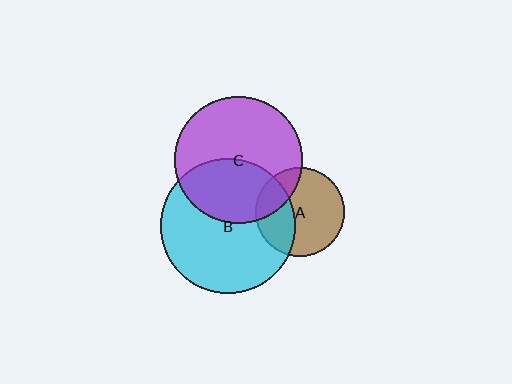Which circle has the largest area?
Circle B (cyan).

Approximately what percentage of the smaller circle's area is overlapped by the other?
Approximately 40%.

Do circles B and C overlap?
Yes.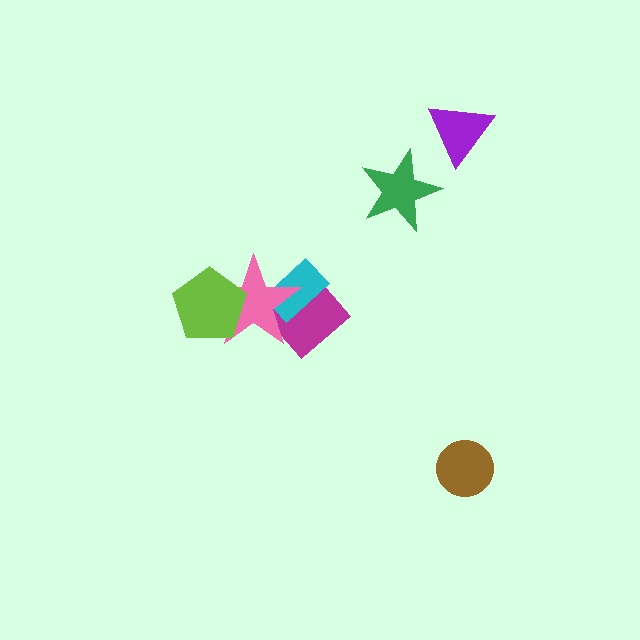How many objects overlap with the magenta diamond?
2 objects overlap with the magenta diamond.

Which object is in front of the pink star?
The lime pentagon is in front of the pink star.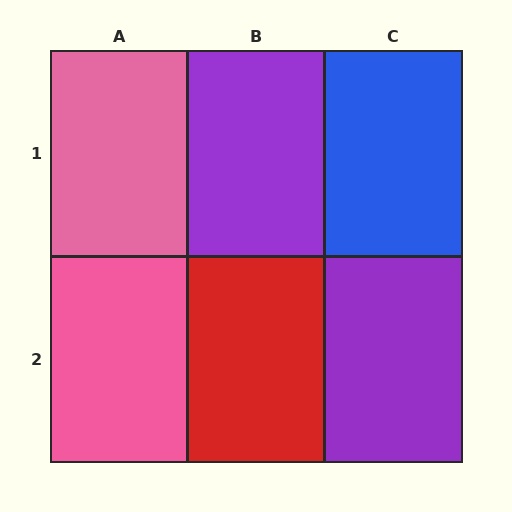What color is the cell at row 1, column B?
Purple.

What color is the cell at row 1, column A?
Pink.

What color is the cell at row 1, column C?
Blue.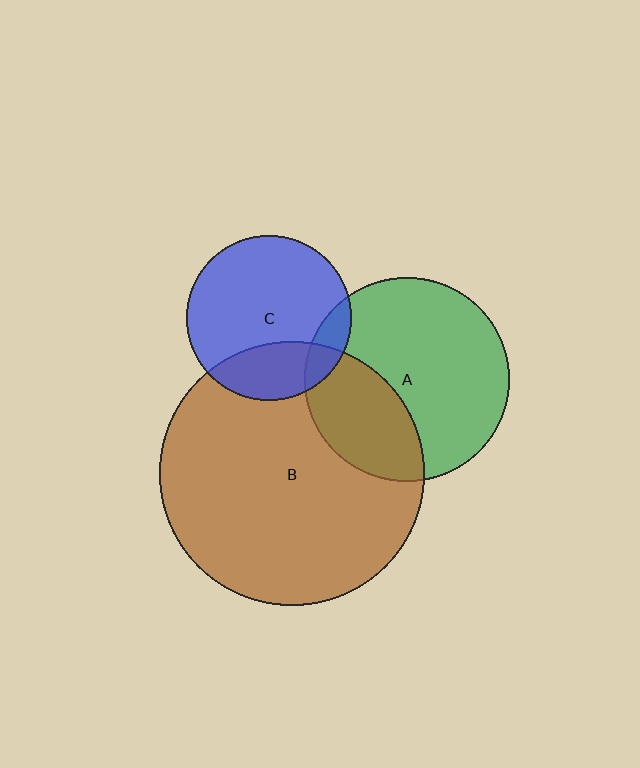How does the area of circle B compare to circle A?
Approximately 1.7 times.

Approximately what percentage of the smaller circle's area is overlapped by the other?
Approximately 10%.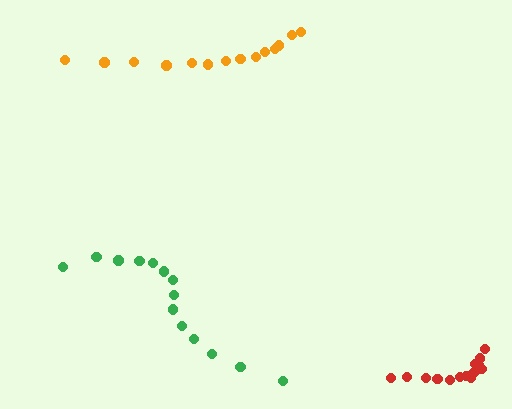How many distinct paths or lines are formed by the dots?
There are 3 distinct paths.